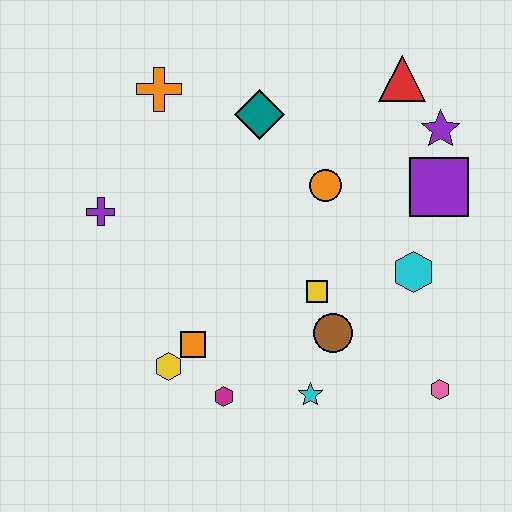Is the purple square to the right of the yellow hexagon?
Yes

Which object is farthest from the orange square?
The red triangle is farthest from the orange square.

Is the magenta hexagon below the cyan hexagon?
Yes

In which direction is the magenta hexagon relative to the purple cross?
The magenta hexagon is below the purple cross.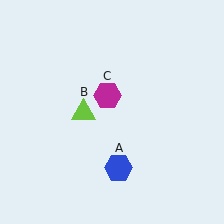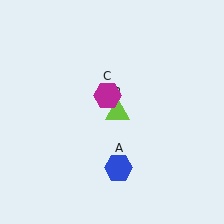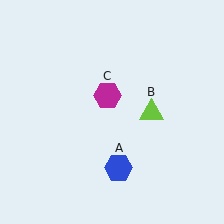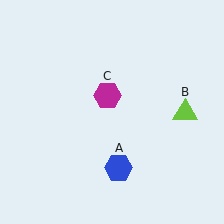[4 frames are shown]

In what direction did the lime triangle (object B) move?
The lime triangle (object B) moved right.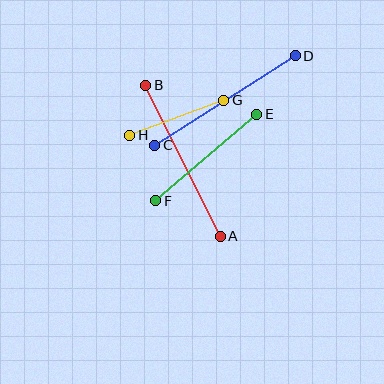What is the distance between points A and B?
The distance is approximately 169 pixels.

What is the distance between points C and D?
The distance is approximately 167 pixels.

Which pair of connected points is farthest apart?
Points A and B are farthest apart.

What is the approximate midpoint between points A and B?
The midpoint is at approximately (183, 161) pixels.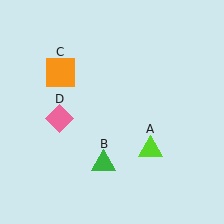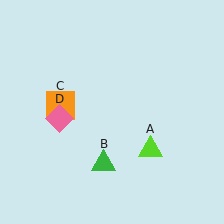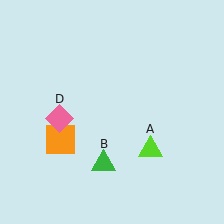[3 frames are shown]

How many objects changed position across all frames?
1 object changed position: orange square (object C).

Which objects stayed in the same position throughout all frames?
Lime triangle (object A) and green triangle (object B) and pink diamond (object D) remained stationary.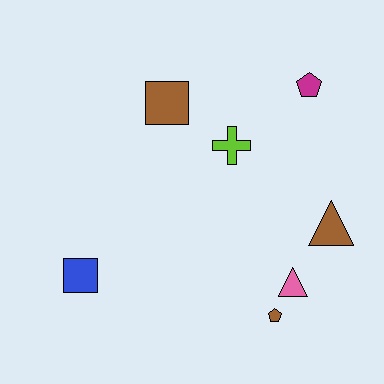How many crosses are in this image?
There is 1 cross.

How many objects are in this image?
There are 7 objects.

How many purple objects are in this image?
There are no purple objects.